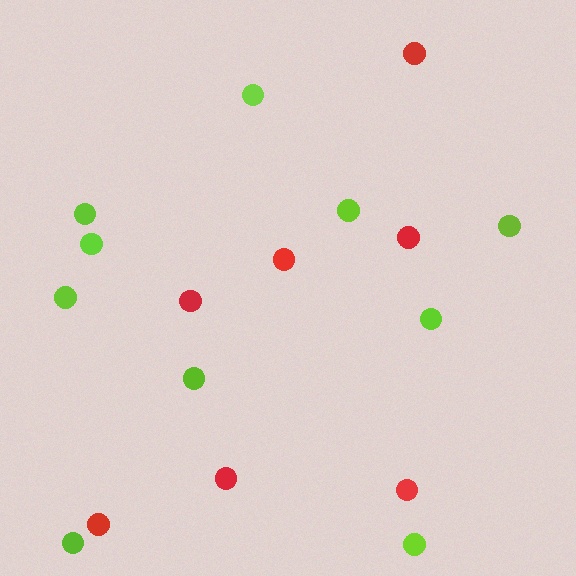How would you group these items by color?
There are 2 groups: one group of red circles (7) and one group of lime circles (10).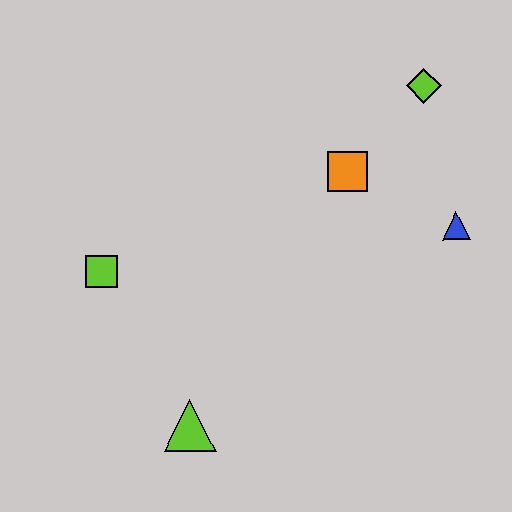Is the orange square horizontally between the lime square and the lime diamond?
Yes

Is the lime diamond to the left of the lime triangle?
No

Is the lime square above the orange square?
No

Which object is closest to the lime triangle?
The lime square is closest to the lime triangle.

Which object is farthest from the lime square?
The lime diamond is farthest from the lime square.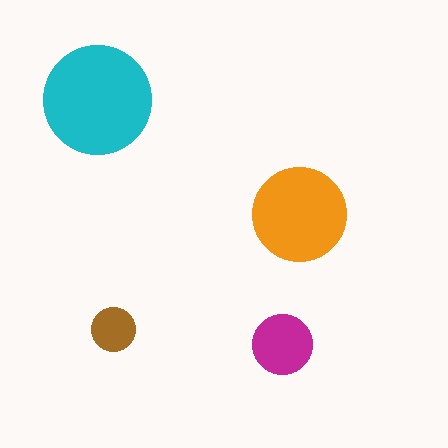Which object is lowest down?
The magenta circle is bottommost.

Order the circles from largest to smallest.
the cyan one, the orange one, the magenta one, the brown one.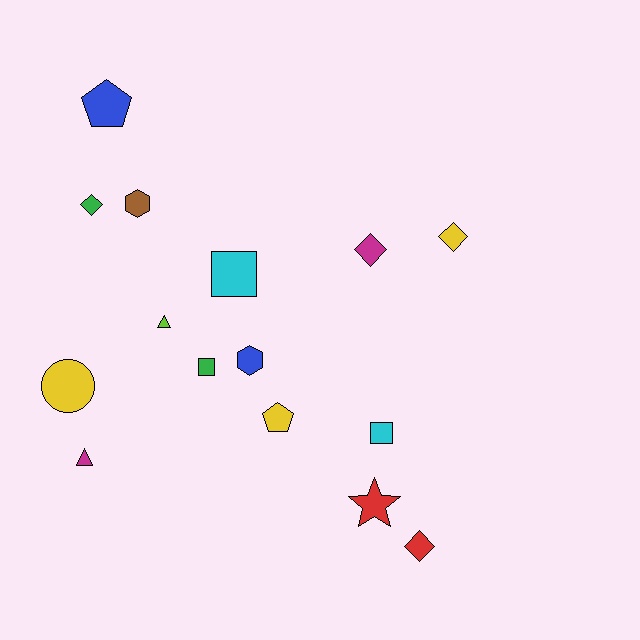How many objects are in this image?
There are 15 objects.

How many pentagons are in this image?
There are 2 pentagons.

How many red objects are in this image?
There are 2 red objects.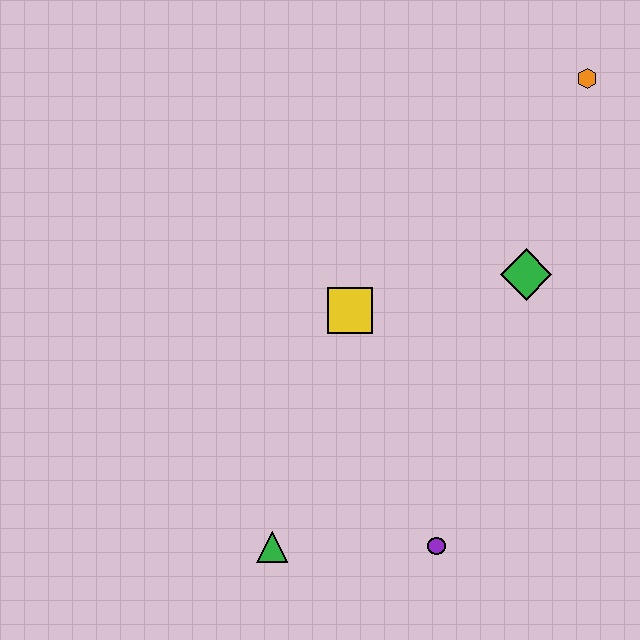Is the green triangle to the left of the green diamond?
Yes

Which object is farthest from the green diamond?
The green triangle is farthest from the green diamond.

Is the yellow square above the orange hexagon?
No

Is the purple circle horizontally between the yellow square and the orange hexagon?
Yes